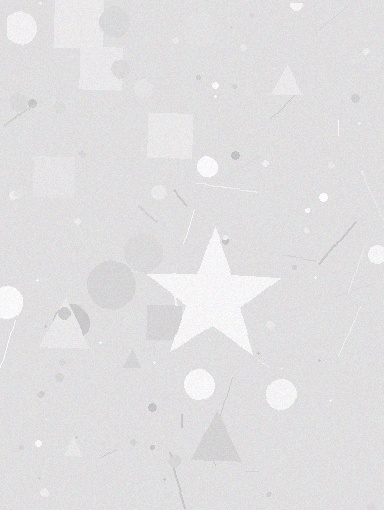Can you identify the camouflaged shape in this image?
The camouflaged shape is a star.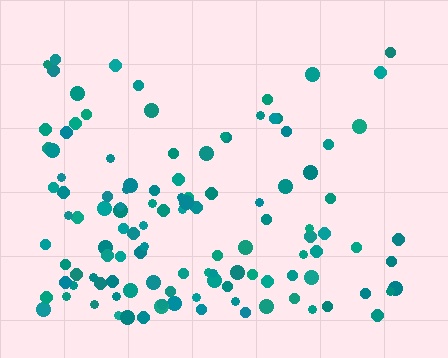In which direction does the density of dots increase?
From top to bottom, with the bottom side densest.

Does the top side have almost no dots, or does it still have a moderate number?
Still a moderate number, just noticeably fewer than the bottom.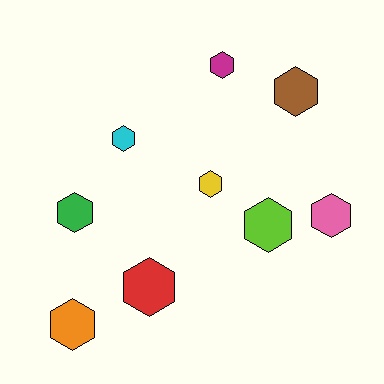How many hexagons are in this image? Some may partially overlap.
There are 9 hexagons.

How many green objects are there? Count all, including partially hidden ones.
There is 1 green object.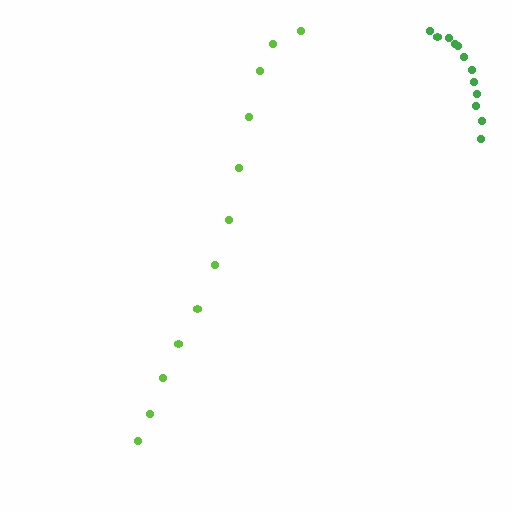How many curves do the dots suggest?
There are 2 distinct paths.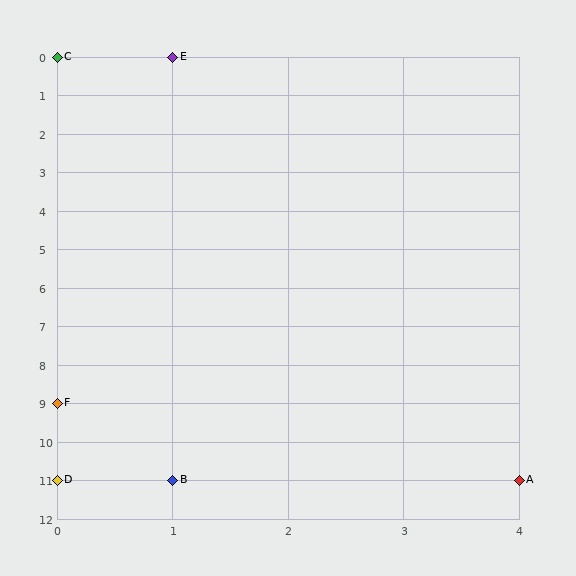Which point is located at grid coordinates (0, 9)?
Point F is at (0, 9).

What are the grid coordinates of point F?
Point F is at grid coordinates (0, 9).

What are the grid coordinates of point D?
Point D is at grid coordinates (0, 11).